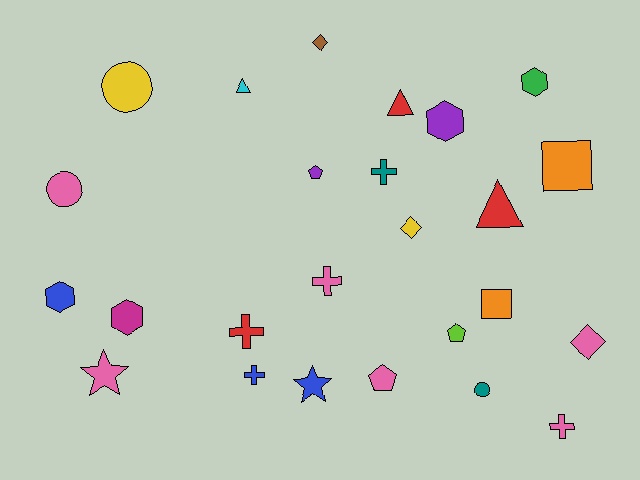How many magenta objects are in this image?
There is 1 magenta object.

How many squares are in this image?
There are 2 squares.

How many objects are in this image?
There are 25 objects.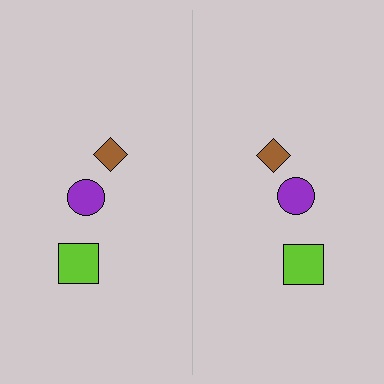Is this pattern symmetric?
Yes, this pattern has bilateral (reflection) symmetry.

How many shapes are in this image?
There are 6 shapes in this image.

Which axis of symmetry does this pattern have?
The pattern has a vertical axis of symmetry running through the center of the image.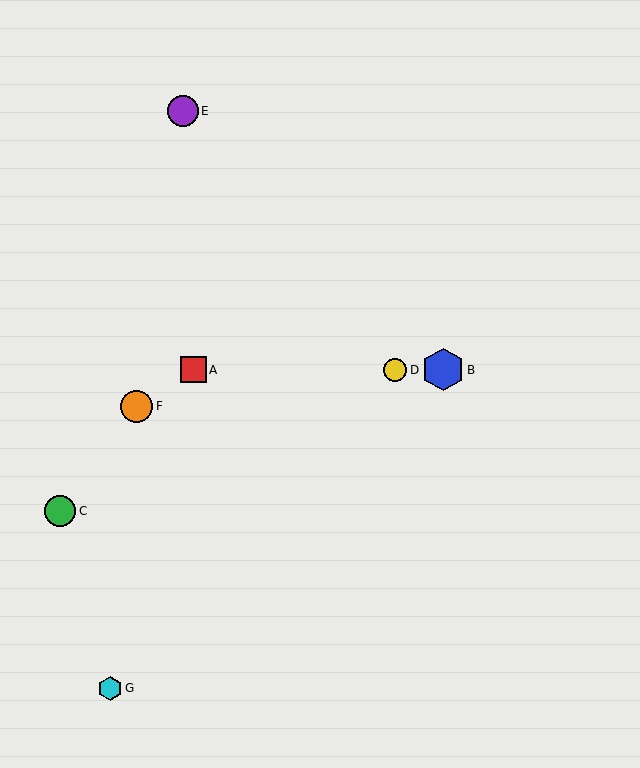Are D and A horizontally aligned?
Yes, both are at y≈370.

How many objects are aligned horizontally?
3 objects (A, B, D) are aligned horizontally.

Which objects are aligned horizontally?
Objects A, B, D are aligned horizontally.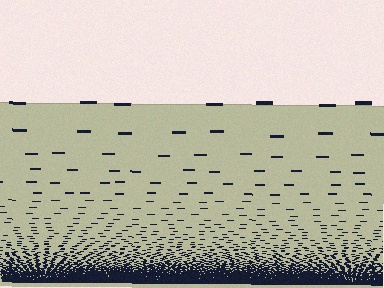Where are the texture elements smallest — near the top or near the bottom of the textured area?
Near the bottom.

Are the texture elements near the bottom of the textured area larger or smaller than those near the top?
Smaller. The gradient is inverted — elements near the bottom are smaller and denser.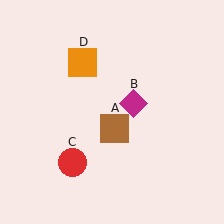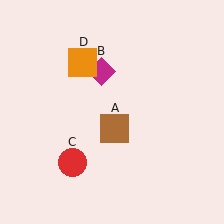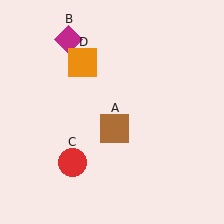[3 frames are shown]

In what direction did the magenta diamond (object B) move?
The magenta diamond (object B) moved up and to the left.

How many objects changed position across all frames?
1 object changed position: magenta diamond (object B).